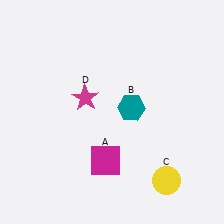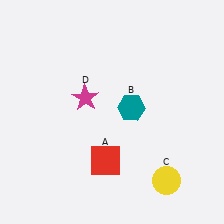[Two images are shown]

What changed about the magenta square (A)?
In Image 1, A is magenta. In Image 2, it changed to red.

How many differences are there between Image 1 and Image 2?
There is 1 difference between the two images.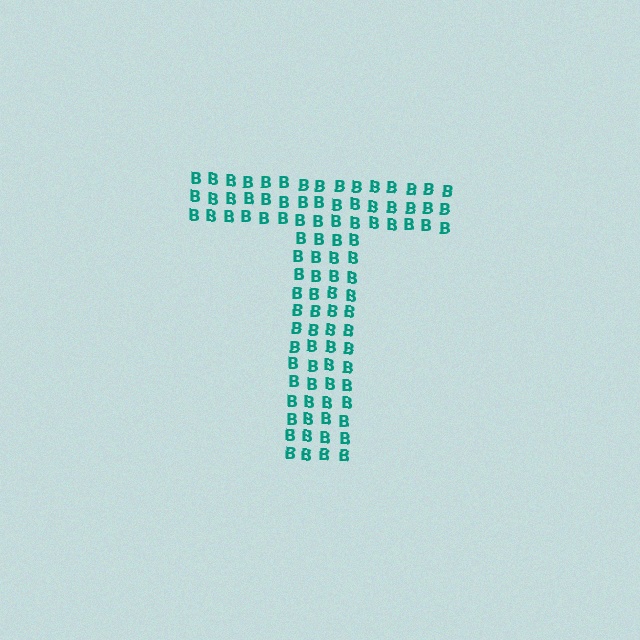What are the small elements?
The small elements are letter B's.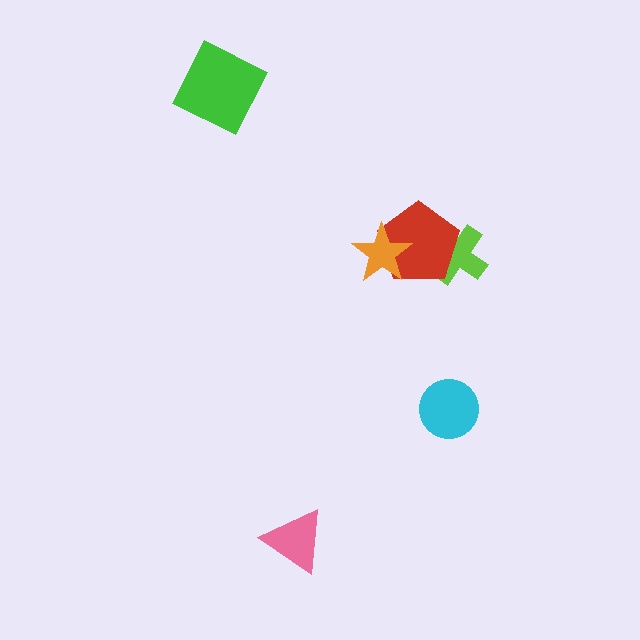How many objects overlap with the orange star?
1 object overlaps with the orange star.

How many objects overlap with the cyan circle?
0 objects overlap with the cyan circle.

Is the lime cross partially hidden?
Yes, it is partially covered by another shape.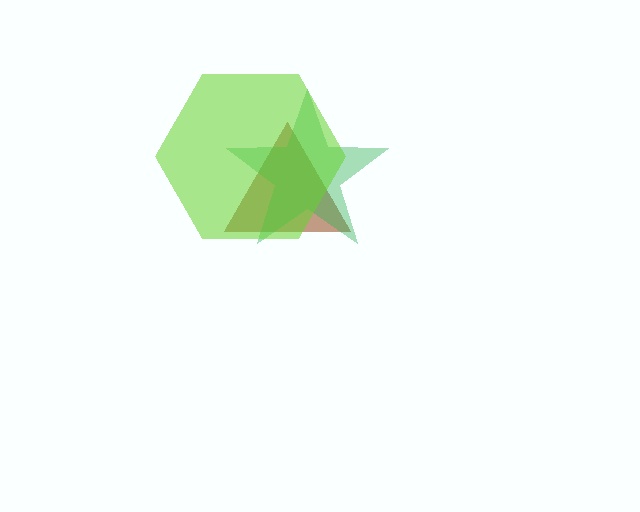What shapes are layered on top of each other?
The layered shapes are: a brown triangle, a green star, a lime hexagon.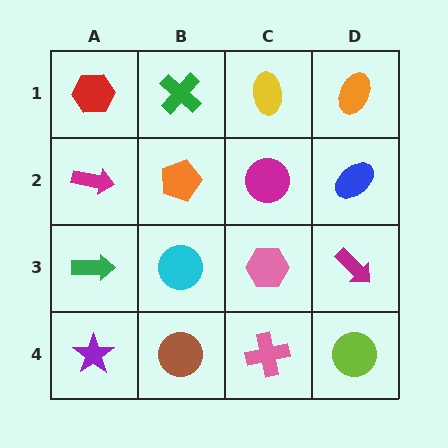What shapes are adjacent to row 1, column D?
A blue ellipse (row 2, column D), a yellow ellipse (row 1, column C).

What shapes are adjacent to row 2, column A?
A red hexagon (row 1, column A), a green arrow (row 3, column A), an orange pentagon (row 2, column B).